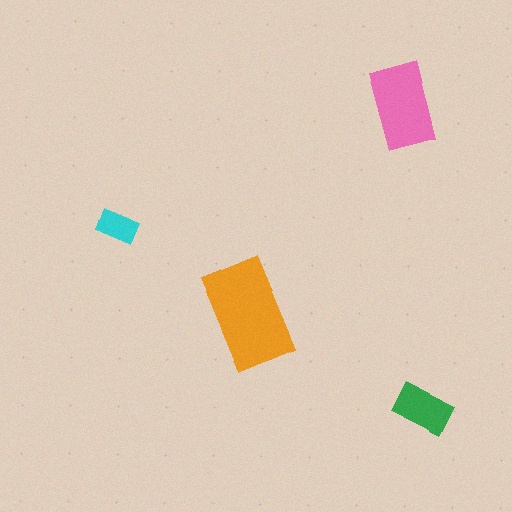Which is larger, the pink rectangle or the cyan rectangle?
The pink one.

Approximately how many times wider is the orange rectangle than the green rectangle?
About 2 times wider.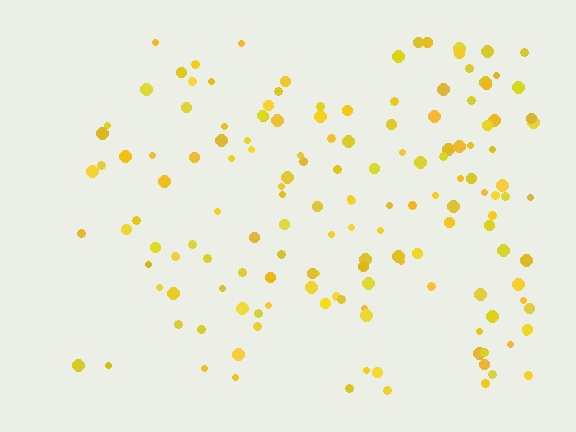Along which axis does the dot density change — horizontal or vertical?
Horizontal.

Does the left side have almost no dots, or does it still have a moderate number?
Still a moderate number, just noticeably fewer than the right.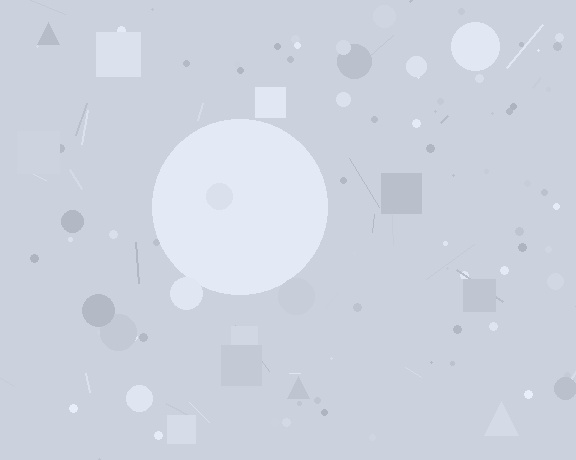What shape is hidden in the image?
A circle is hidden in the image.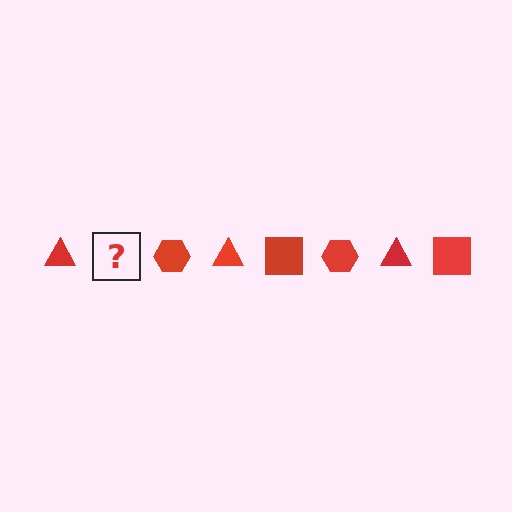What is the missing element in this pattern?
The missing element is a red square.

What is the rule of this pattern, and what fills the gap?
The rule is that the pattern cycles through triangle, square, hexagon shapes in red. The gap should be filled with a red square.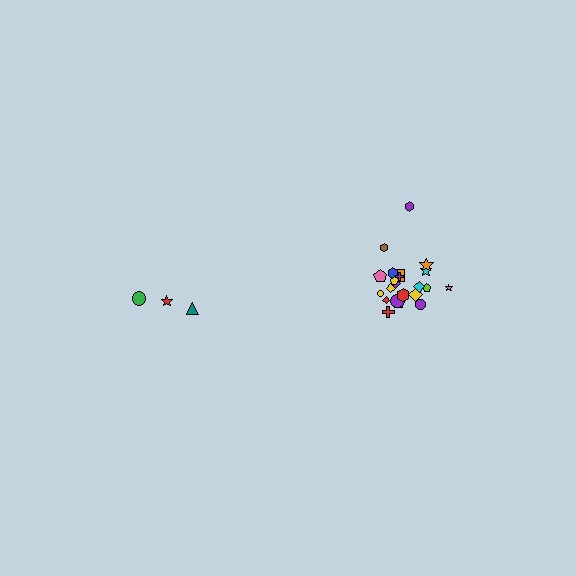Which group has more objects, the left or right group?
The right group.